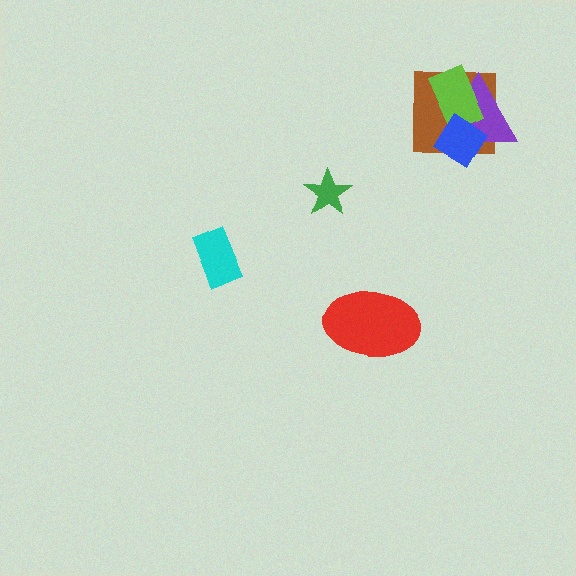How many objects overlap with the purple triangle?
3 objects overlap with the purple triangle.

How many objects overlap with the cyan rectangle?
0 objects overlap with the cyan rectangle.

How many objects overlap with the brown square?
3 objects overlap with the brown square.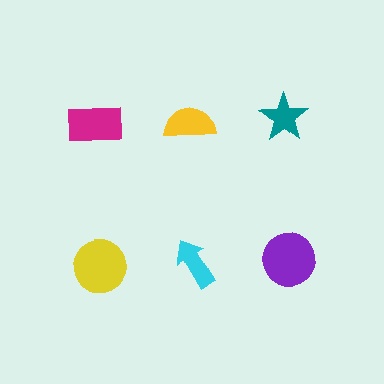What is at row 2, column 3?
A purple circle.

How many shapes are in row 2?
3 shapes.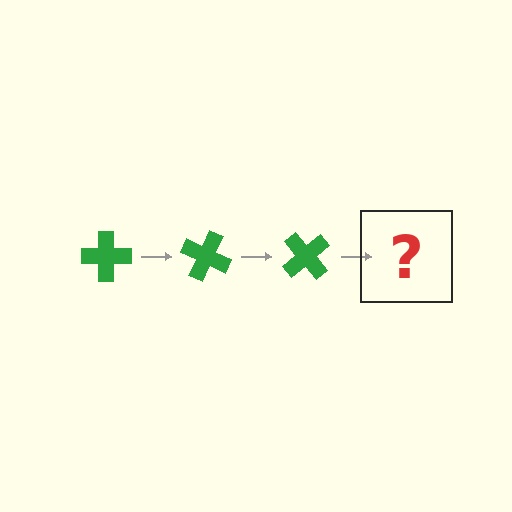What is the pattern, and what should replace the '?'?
The pattern is that the cross rotates 25 degrees each step. The '?' should be a green cross rotated 75 degrees.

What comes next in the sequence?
The next element should be a green cross rotated 75 degrees.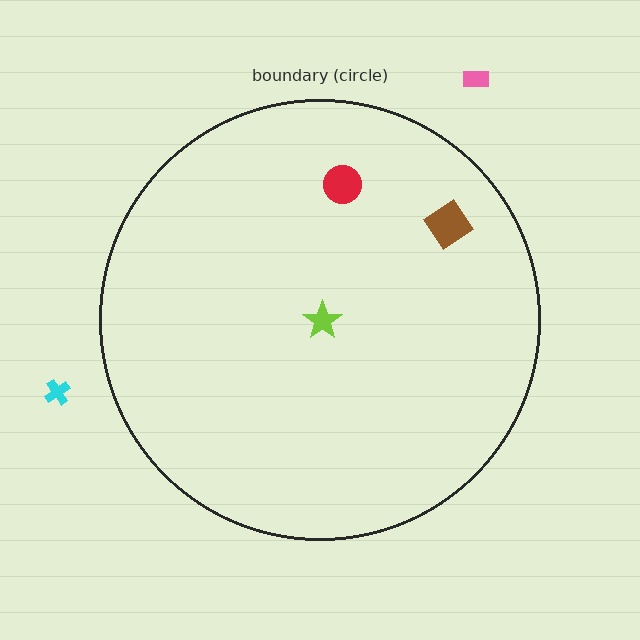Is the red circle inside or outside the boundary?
Inside.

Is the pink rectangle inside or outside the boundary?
Outside.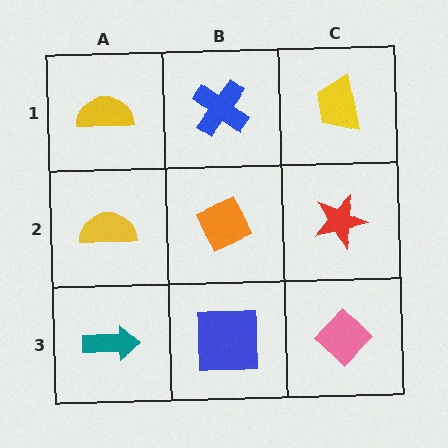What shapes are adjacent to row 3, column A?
A yellow semicircle (row 2, column A), a blue square (row 3, column B).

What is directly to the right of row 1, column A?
A blue cross.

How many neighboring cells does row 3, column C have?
2.